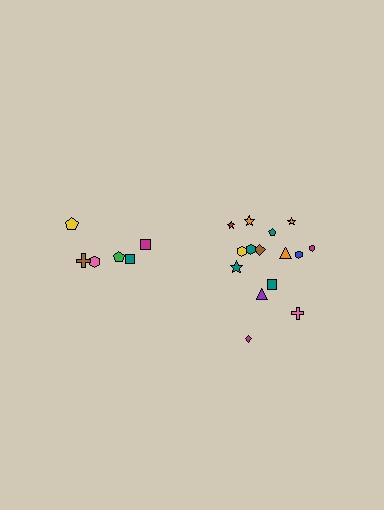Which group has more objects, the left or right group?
The right group.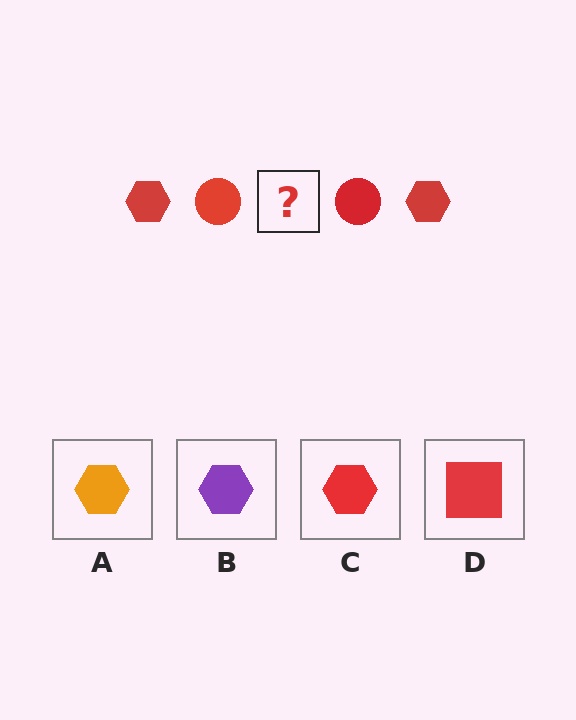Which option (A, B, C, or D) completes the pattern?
C.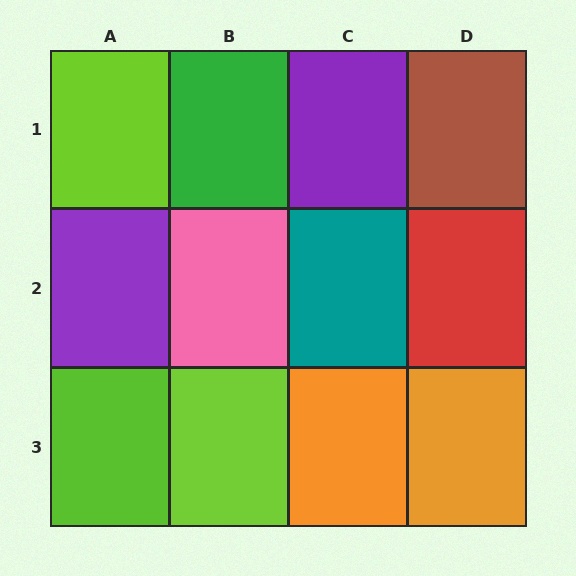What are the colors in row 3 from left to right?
Lime, lime, orange, orange.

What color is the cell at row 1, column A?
Lime.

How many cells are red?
1 cell is red.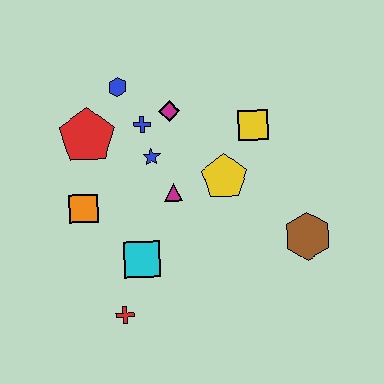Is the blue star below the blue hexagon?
Yes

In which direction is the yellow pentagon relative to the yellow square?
The yellow pentagon is below the yellow square.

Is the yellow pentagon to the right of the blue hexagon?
Yes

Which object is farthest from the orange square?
The brown hexagon is farthest from the orange square.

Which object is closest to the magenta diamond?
The blue cross is closest to the magenta diamond.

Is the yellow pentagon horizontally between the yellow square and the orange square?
Yes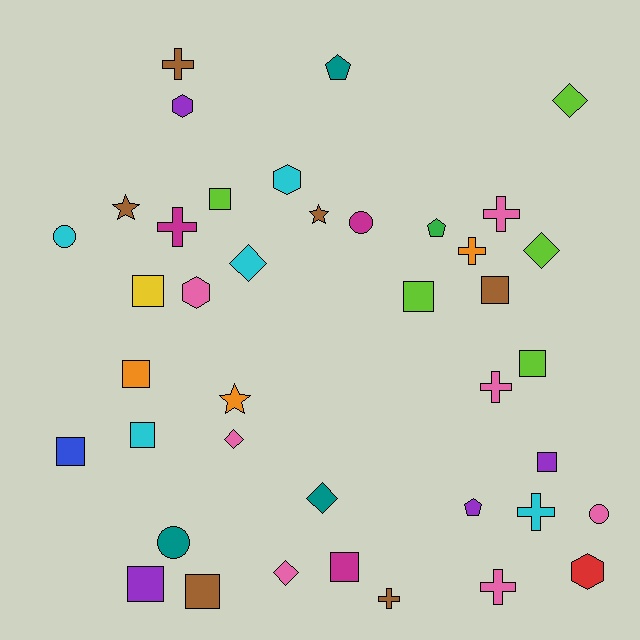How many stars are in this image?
There are 3 stars.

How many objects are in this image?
There are 40 objects.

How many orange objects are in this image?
There are 3 orange objects.